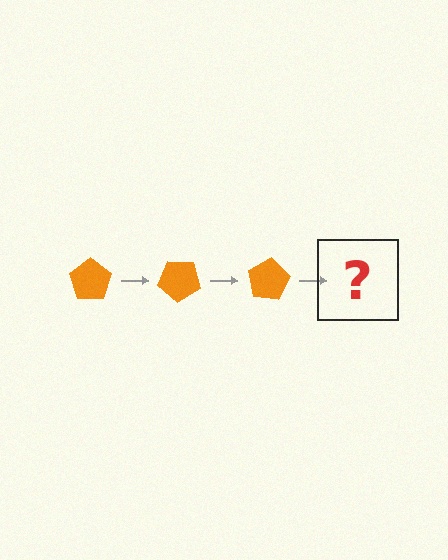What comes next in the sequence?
The next element should be an orange pentagon rotated 120 degrees.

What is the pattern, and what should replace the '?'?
The pattern is that the pentagon rotates 40 degrees each step. The '?' should be an orange pentagon rotated 120 degrees.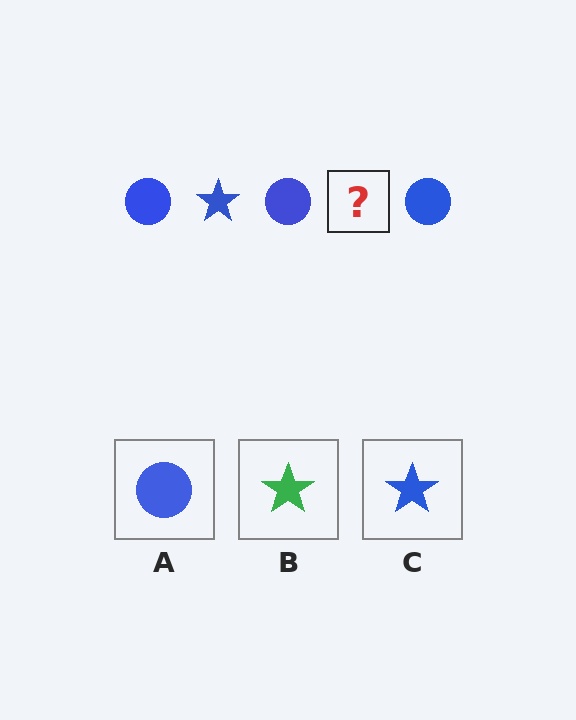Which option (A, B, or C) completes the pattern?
C.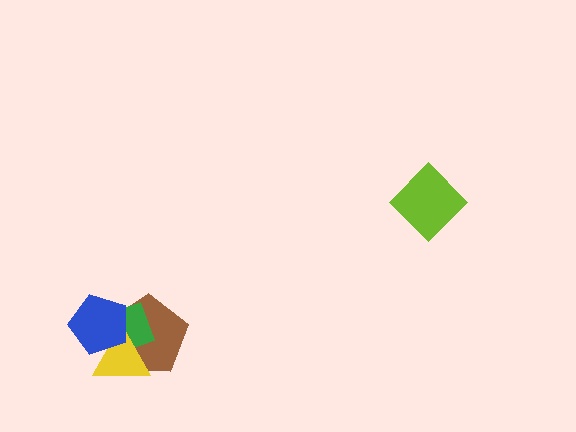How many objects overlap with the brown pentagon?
3 objects overlap with the brown pentagon.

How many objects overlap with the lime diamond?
0 objects overlap with the lime diamond.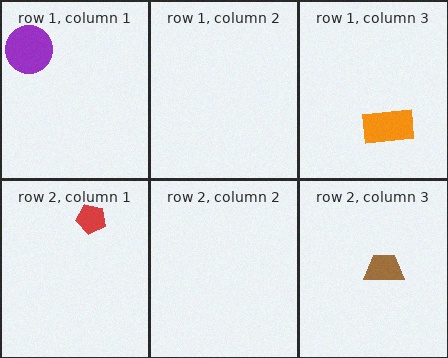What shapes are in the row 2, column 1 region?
The red pentagon.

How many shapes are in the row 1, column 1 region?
1.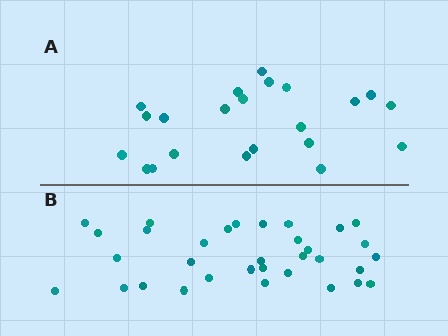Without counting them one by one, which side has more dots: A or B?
Region B (the bottom region) has more dots.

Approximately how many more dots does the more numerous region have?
Region B has roughly 12 or so more dots than region A.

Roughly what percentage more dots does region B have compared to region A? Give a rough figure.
About 50% more.